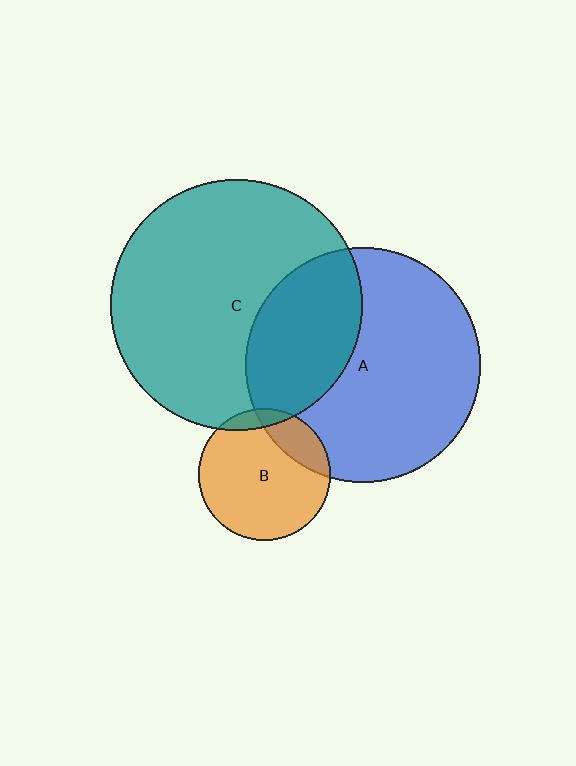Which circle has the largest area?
Circle C (teal).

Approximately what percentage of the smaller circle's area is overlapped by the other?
Approximately 35%.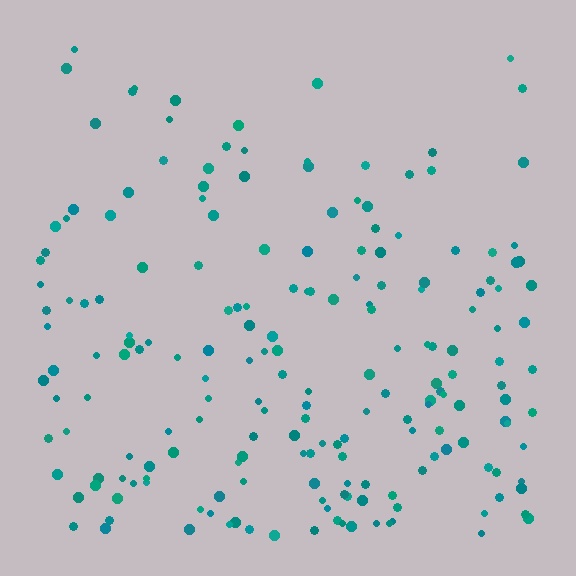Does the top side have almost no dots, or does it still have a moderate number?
Still a moderate number, just noticeably fewer than the bottom.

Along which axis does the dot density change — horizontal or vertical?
Vertical.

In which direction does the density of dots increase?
From top to bottom, with the bottom side densest.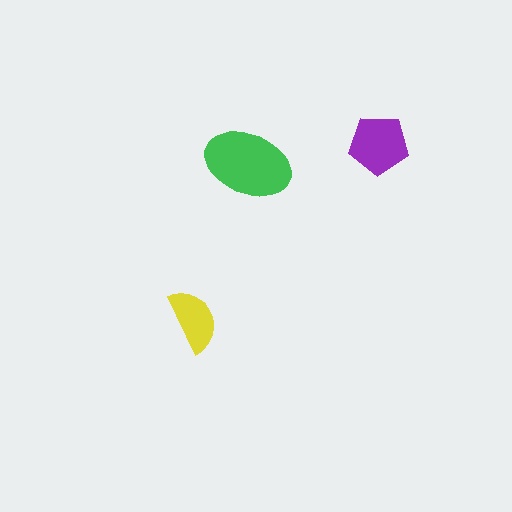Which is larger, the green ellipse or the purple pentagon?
The green ellipse.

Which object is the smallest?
The yellow semicircle.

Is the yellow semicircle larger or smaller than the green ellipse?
Smaller.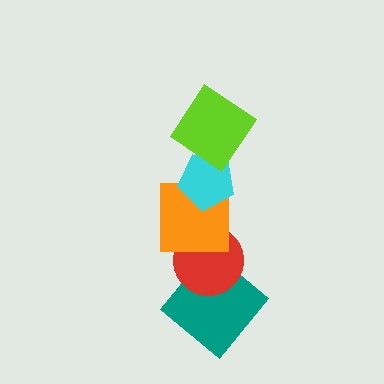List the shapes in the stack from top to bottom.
From top to bottom: the lime diamond, the cyan pentagon, the orange square, the red circle, the teal diamond.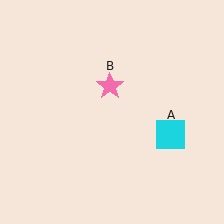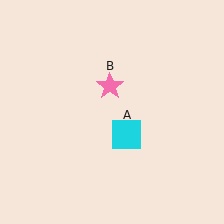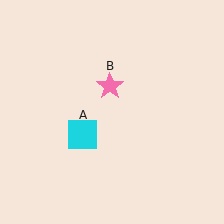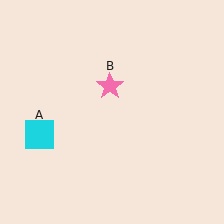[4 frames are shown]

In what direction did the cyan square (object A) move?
The cyan square (object A) moved left.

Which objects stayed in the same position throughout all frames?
Pink star (object B) remained stationary.